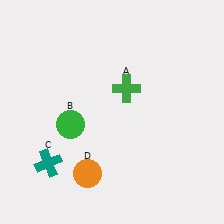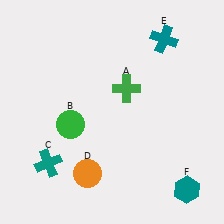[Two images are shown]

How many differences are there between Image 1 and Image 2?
There are 2 differences between the two images.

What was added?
A teal cross (E), a teal hexagon (F) were added in Image 2.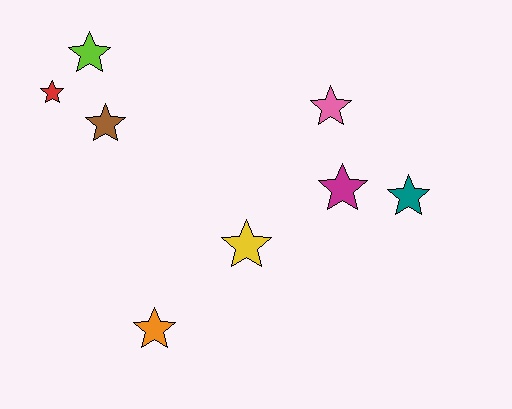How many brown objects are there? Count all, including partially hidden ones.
There is 1 brown object.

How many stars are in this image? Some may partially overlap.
There are 8 stars.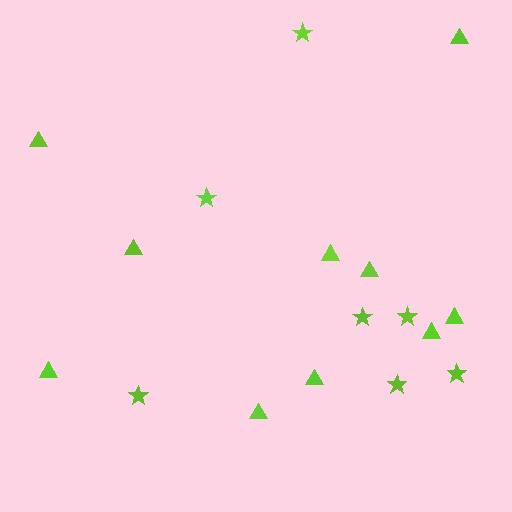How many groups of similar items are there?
There are 2 groups: one group of triangles (10) and one group of stars (7).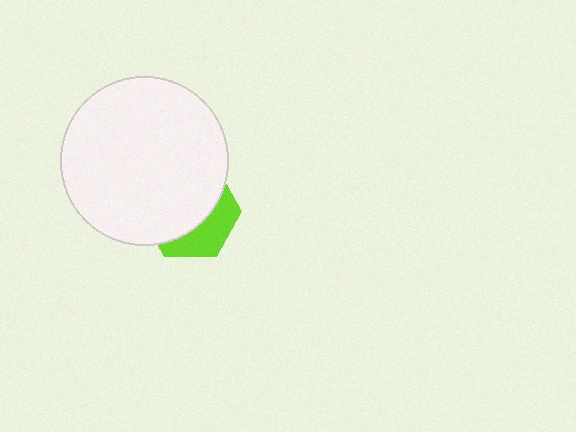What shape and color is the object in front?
The object in front is a white circle.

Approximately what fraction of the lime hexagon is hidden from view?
Roughly 66% of the lime hexagon is hidden behind the white circle.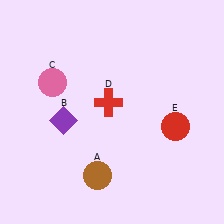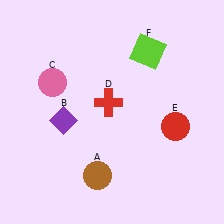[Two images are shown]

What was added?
A lime square (F) was added in Image 2.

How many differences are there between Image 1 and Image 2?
There is 1 difference between the two images.